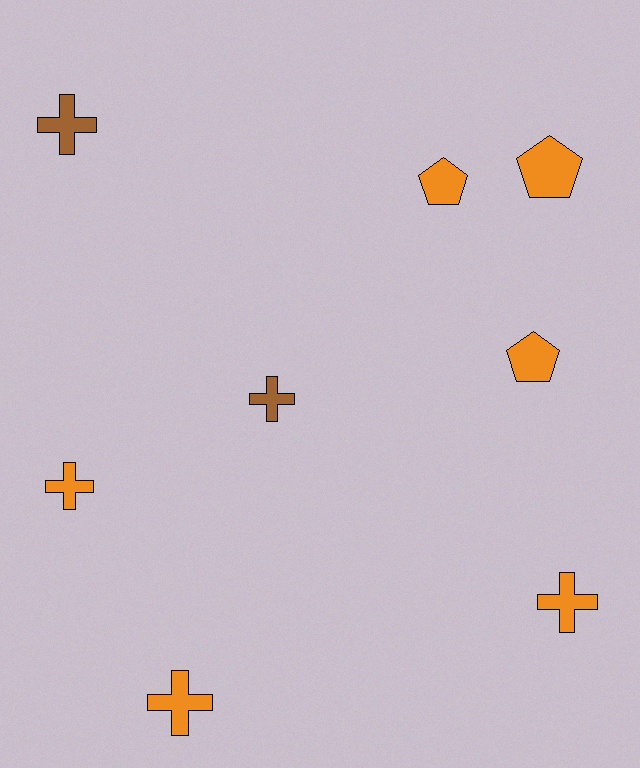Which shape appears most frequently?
Cross, with 5 objects.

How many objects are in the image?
There are 8 objects.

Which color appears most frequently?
Orange, with 6 objects.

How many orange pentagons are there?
There are 3 orange pentagons.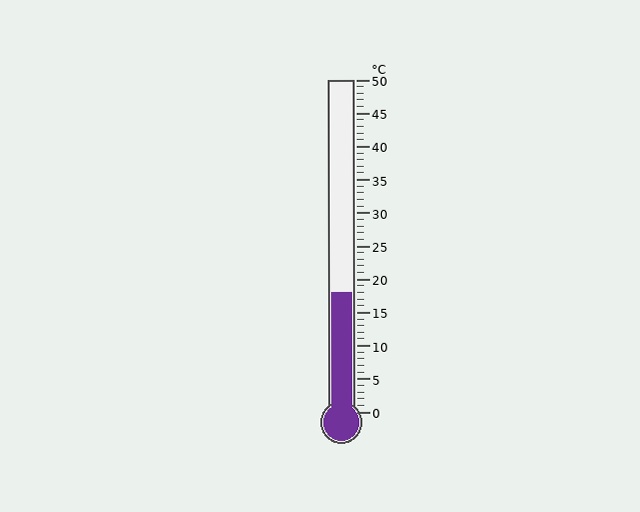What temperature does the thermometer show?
The thermometer shows approximately 18°C.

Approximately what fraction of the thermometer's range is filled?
The thermometer is filled to approximately 35% of its range.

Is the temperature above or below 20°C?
The temperature is below 20°C.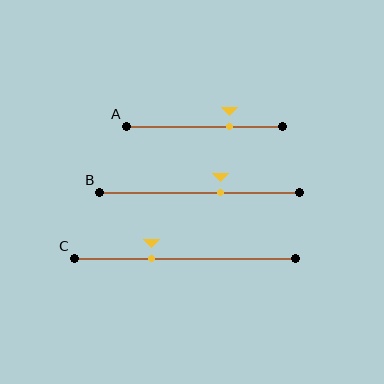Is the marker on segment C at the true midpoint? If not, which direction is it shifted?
No, the marker on segment C is shifted to the left by about 15% of the segment length.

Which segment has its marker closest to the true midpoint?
Segment B has its marker closest to the true midpoint.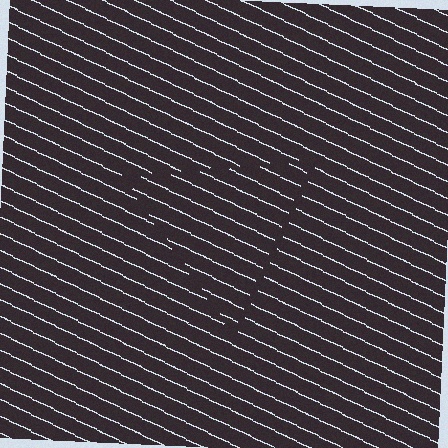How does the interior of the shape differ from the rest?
The interior of the shape contains the same grating, shifted by half a period — the contour is defined by the phase discontinuity where line-ends from the inner and outer gratings abut.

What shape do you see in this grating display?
An illusory triangle. The interior of the shape contains the same grating, shifted by half a period — the contour is defined by the phase discontinuity where line-ends from the inner and outer gratings abut.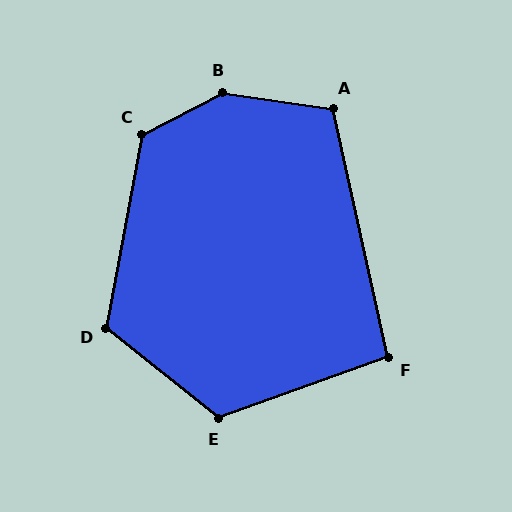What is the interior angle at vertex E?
Approximately 122 degrees (obtuse).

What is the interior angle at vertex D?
Approximately 118 degrees (obtuse).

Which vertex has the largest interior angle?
B, at approximately 145 degrees.